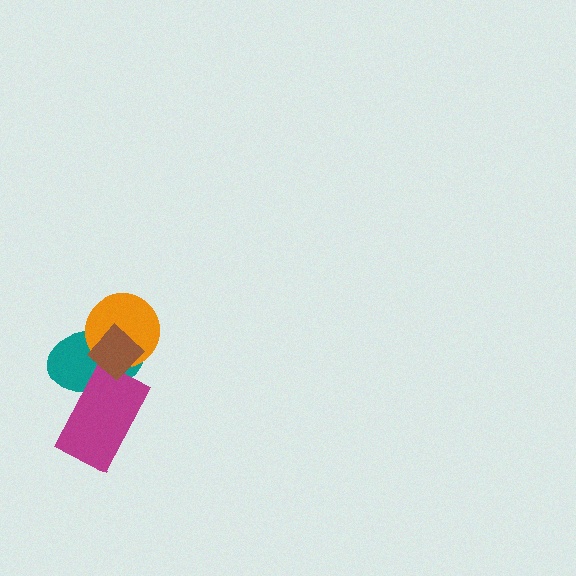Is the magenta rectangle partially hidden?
Yes, it is partially covered by another shape.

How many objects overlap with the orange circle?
2 objects overlap with the orange circle.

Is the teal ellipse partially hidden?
Yes, it is partially covered by another shape.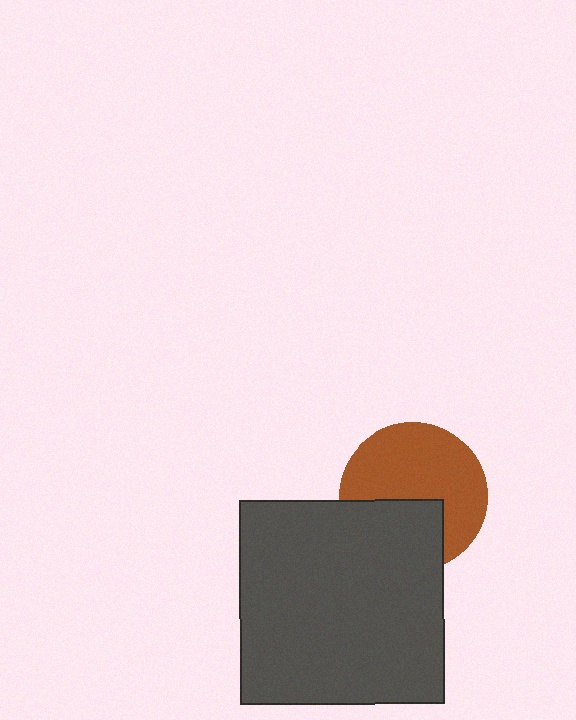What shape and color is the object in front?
The object in front is a dark gray square.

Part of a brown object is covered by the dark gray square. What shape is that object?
It is a circle.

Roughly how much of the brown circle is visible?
About half of it is visible (roughly 63%).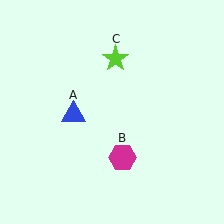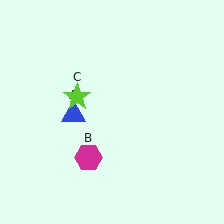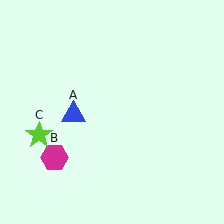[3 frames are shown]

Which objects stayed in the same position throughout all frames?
Blue triangle (object A) remained stationary.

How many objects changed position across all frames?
2 objects changed position: magenta hexagon (object B), lime star (object C).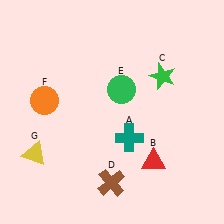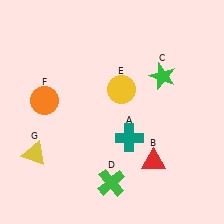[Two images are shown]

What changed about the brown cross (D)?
In Image 1, D is brown. In Image 2, it changed to green.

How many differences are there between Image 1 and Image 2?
There are 2 differences between the two images.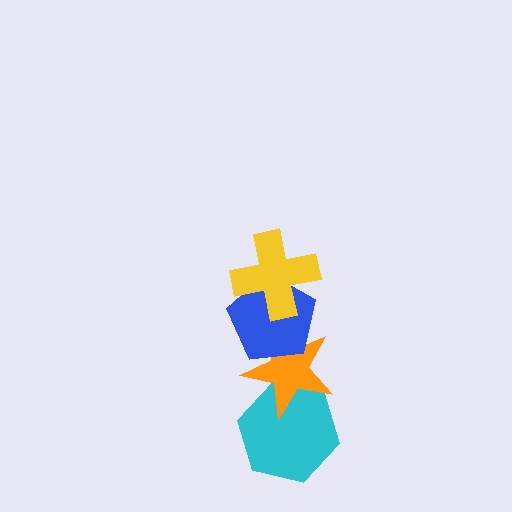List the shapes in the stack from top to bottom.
From top to bottom: the yellow cross, the blue pentagon, the orange star, the cyan hexagon.